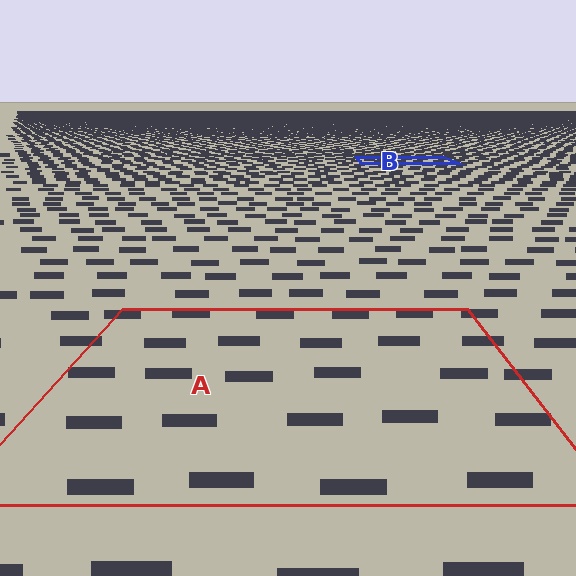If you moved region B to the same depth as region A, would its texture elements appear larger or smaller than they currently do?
They would appear larger. At a closer depth, the same texture elements are projected at a bigger on-screen size.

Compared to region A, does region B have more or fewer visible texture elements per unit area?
Region B has more texture elements per unit area — they are packed more densely because it is farther away.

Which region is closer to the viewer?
Region A is closer. The texture elements there are larger and more spread out.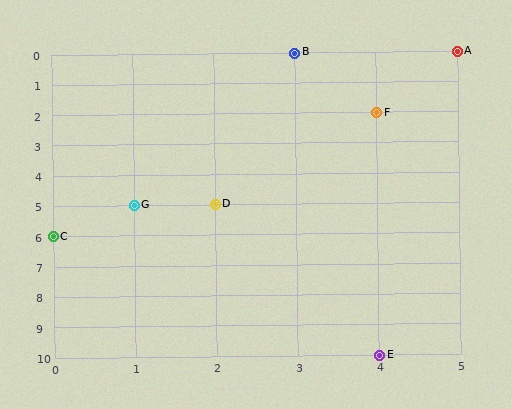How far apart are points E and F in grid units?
Points E and F are 8 rows apart.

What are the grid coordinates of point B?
Point B is at grid coordinates (3, 0).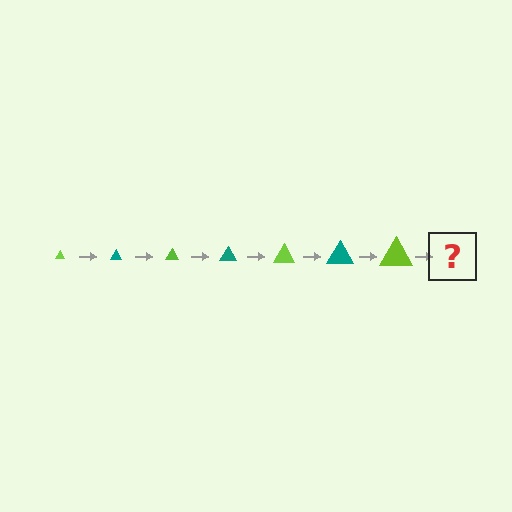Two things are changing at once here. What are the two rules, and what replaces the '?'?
The two rules are that the triangle grows larger each step and the color cycles through lime and teal. The '?' should be a teal triangle, larger than the previous one.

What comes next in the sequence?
The next element should be a teal triangle, larger than the previous one.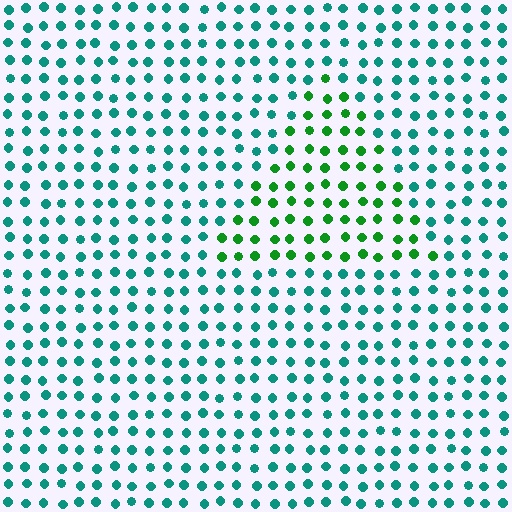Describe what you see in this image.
The image is filled with small teal elements in a uniform arrangement. A triangle-shaped region is visible where the elements are tinted to a slightly different hue, forming a subtle color boundary.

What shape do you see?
I see a triangle.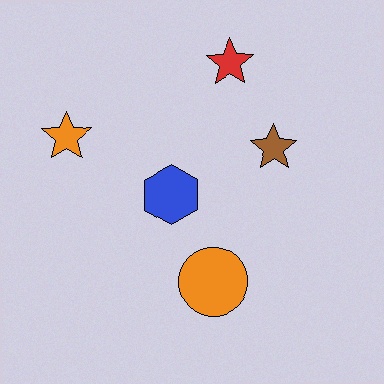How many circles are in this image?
There is 1 circle.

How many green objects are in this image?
There are no green objects.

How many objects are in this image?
There are 5 objects.